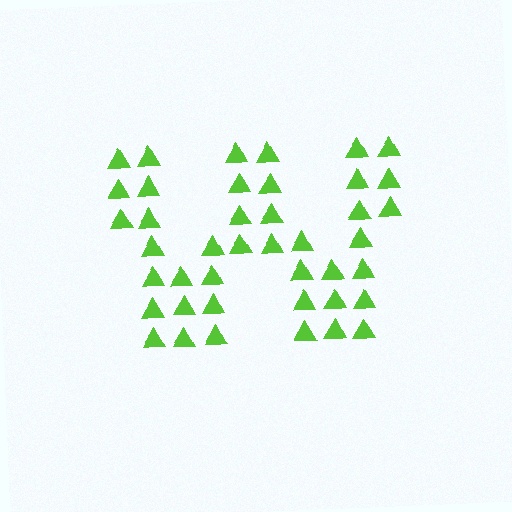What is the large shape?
The large shape is the letter W.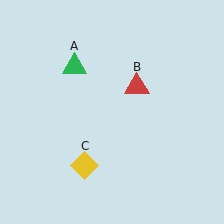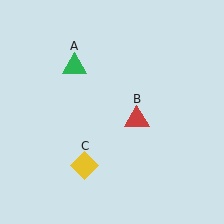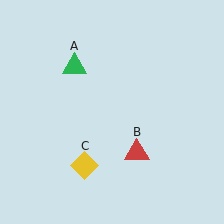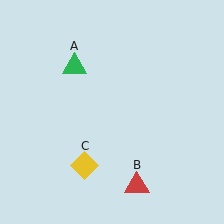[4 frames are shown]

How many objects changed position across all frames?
1 object changed position: red triangle (object B).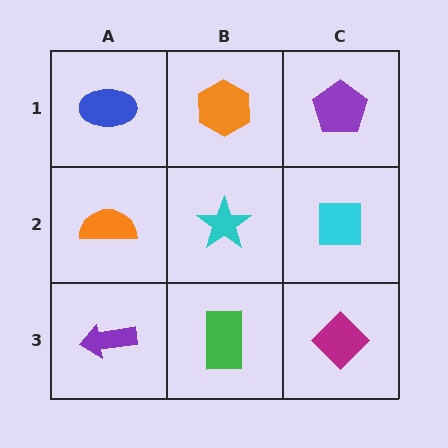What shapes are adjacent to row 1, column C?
A cyan square (row 2, column C), an orange hexagon (row 1, column B).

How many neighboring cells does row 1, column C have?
2.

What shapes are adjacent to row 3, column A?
An orange semicircle (row 2, column A), a green rectangle (row 3, column B).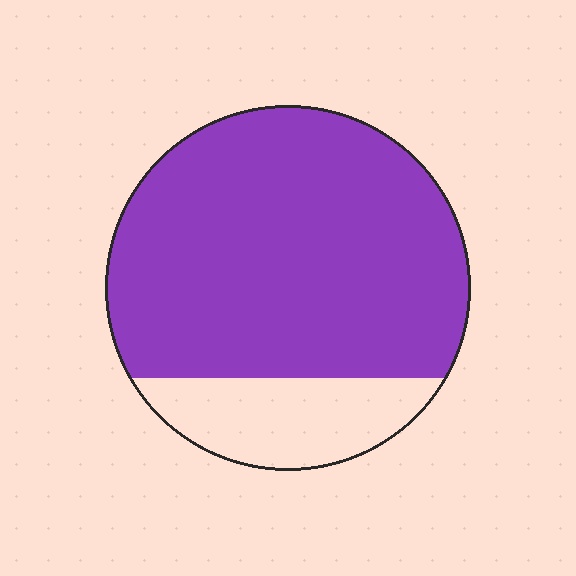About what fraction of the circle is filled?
About four fifths (4/5).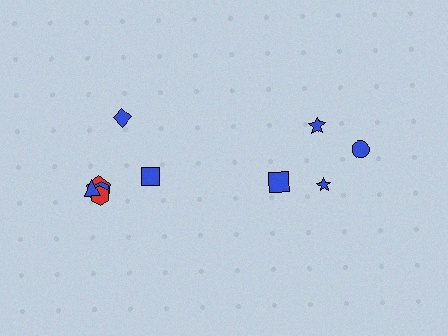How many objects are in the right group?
There are 4 objects.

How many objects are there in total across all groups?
There are 10 objects.